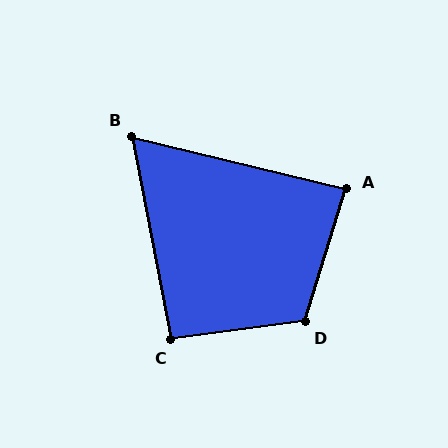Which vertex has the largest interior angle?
D, at approximately 115 degrees.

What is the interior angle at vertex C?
Approximately 93 degrees (approximately right).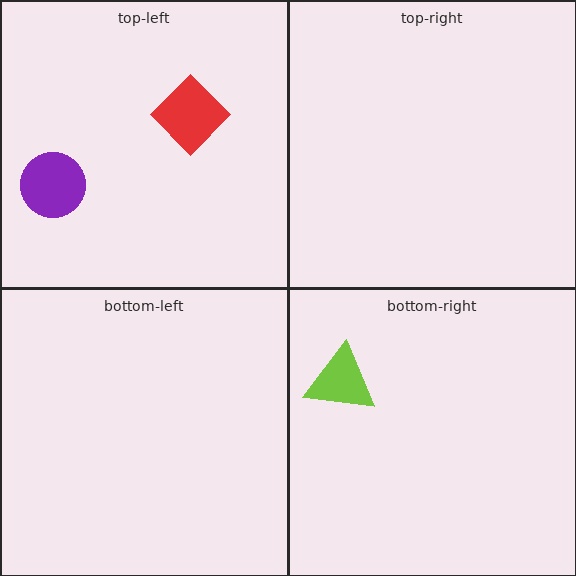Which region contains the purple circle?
The top-left region.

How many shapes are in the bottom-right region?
1.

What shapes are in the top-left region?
The purple circle, the red diamond.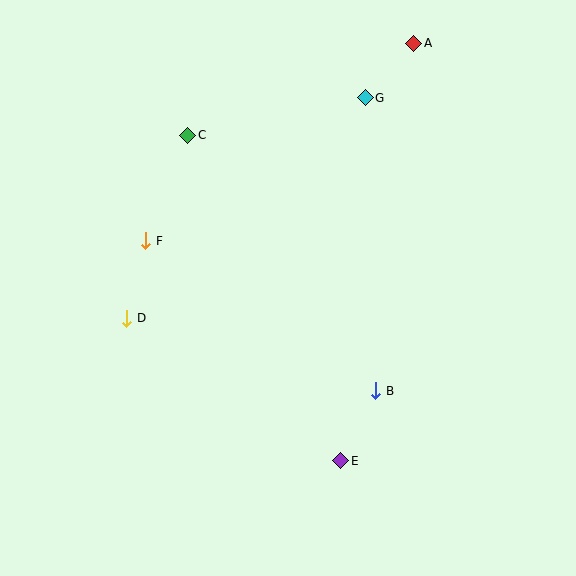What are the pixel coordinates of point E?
Point E is at (341, 461).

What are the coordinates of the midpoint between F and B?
The midpoint between F and B is at (261, 316).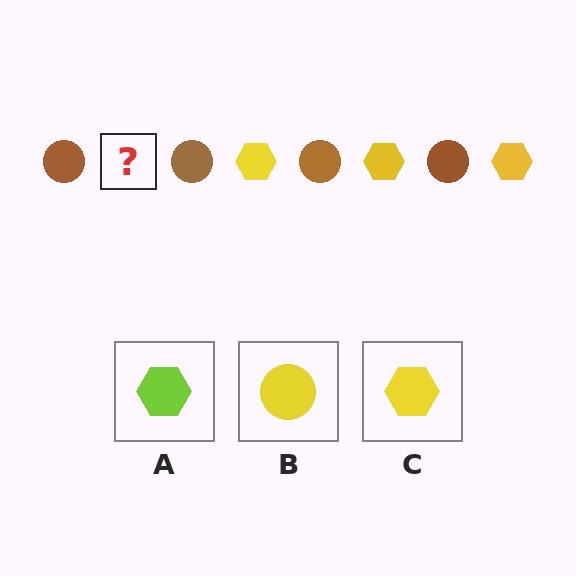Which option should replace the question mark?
Option C.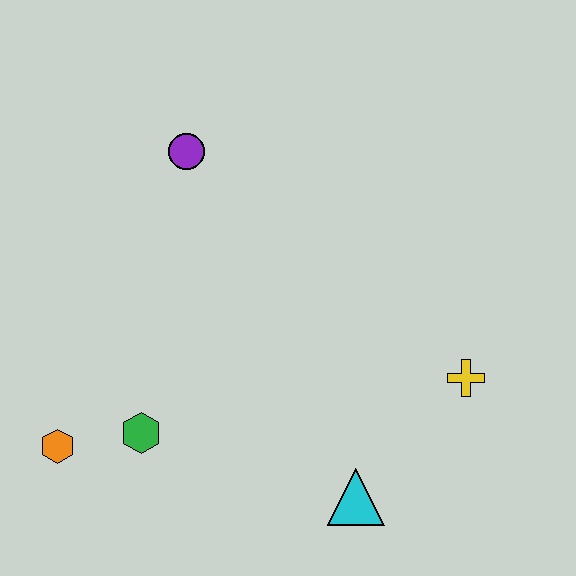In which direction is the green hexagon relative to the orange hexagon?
The green hexagon is to the right of the orange hexagon.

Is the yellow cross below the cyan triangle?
No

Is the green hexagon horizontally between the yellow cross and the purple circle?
No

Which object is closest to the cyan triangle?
The yellow cross is closest to the cyan triangle.